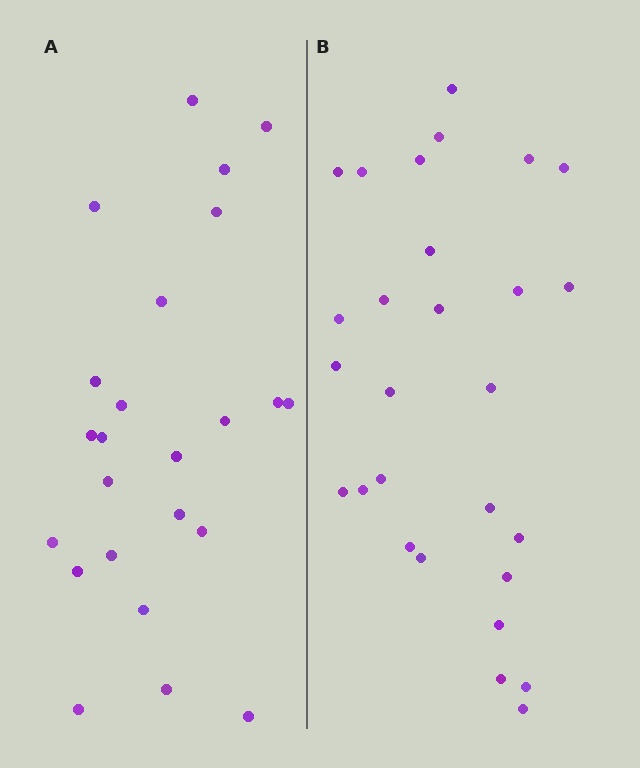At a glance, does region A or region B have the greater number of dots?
Region B (the right region) has more dots.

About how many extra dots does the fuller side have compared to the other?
Region B has about 4 more dots than region A.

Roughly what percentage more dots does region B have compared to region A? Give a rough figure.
About 15% more.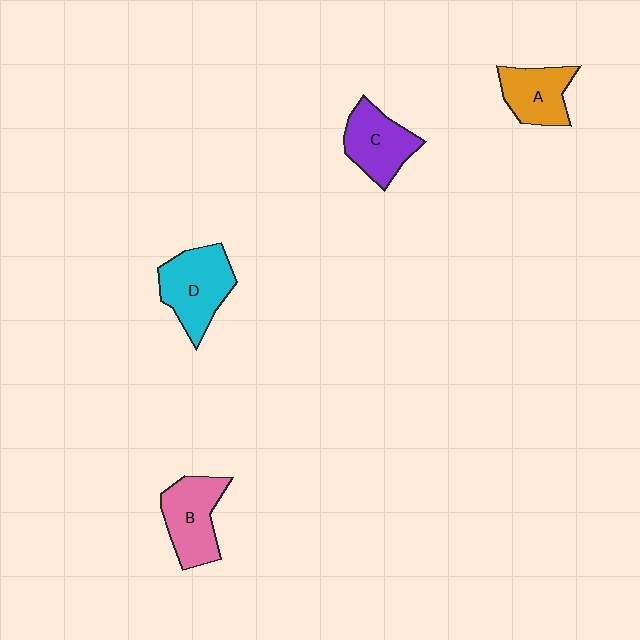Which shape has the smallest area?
Shape A (orange).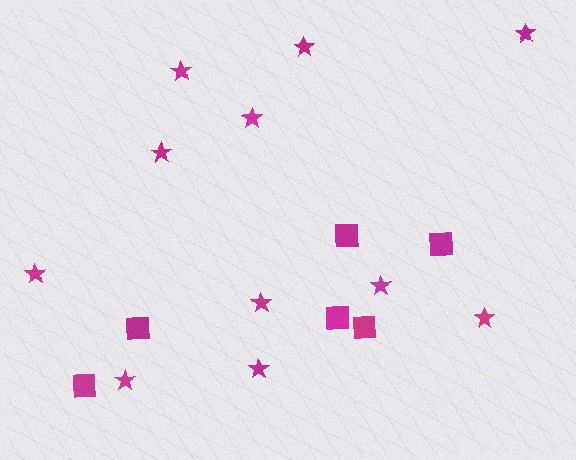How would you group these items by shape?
There are 2 groups: one group of squares (6) and one group of stars (11).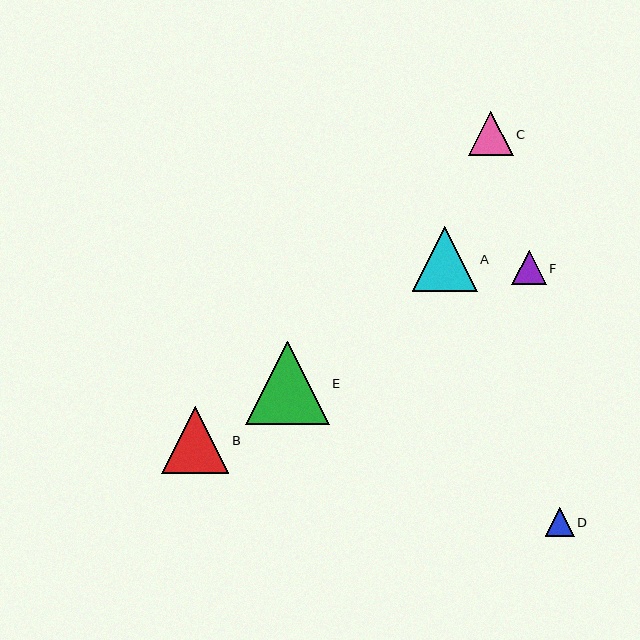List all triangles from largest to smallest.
From largest to smallest: E, B, A, C, F, D.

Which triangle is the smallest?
Triangle D is the smallest with a size of approximately 29 pixels.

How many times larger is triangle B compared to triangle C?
Triangle B is approximately 1.5 times the size of triangle C.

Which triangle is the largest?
Triangle E is the largest with a size of approximately 84 pixels.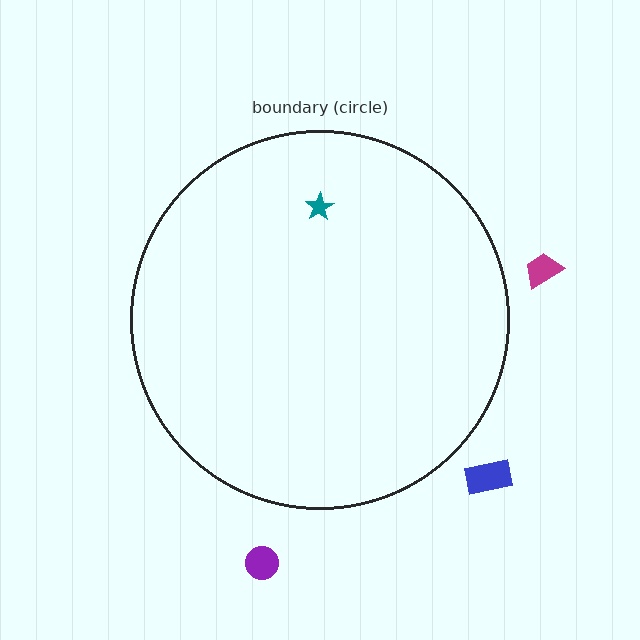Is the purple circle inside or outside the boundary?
Outside.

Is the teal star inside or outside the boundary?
Inside.